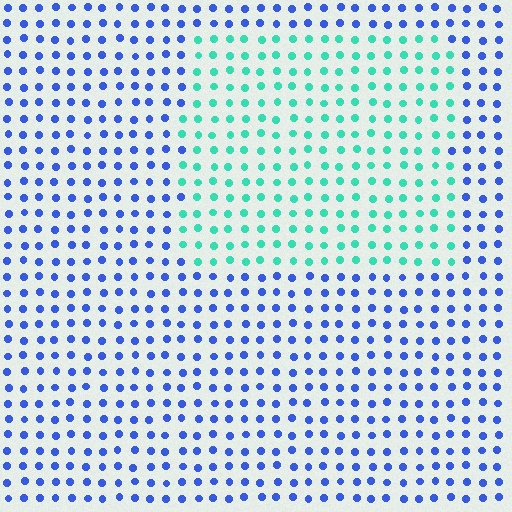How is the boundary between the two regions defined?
The boundary is defined purely by a slight shift in hue (about 63 degrees). Spacing, size, and orientation are identical on both sides.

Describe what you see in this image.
The image is filled with small blue elements in a uniform arrangement. A rectangle-shaped region is visible where the elements are tinted to a slightly different hue, forming a subtle color boundary.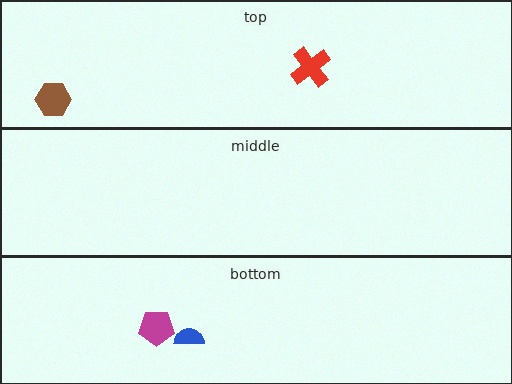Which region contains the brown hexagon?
The top region.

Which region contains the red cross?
The top region.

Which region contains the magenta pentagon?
The bottom region.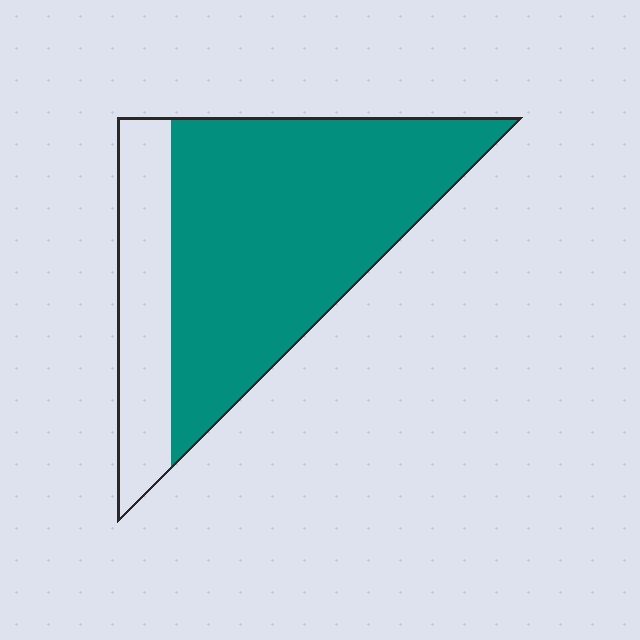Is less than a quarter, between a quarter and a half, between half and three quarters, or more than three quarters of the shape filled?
More than three quarters.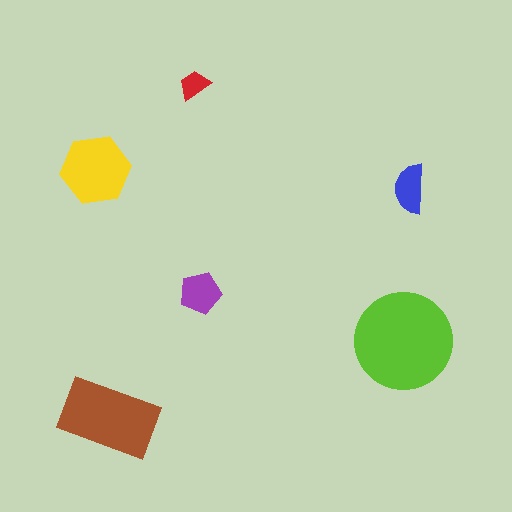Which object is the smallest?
The red trapezoid.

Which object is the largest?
The lime circle.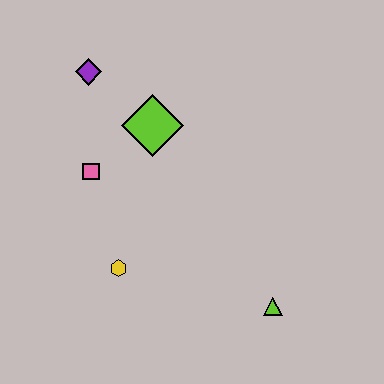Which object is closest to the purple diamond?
The lime diamond is closest to the purple diamond.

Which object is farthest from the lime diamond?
The lime triangle is farthest from the lime diamond.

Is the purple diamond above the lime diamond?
Yes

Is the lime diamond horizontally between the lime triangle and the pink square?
Yes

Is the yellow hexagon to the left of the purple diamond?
No